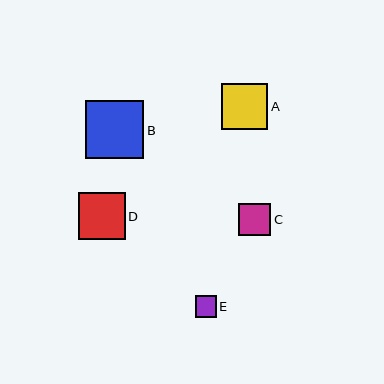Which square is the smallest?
Square E is the smallest with a size of approximately 21 pixels.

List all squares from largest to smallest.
From largest to smallest: B, D, A, C, E.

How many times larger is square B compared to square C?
Square B is approximately 1.8 times the size of square C.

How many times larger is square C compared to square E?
Square C is approximately 1.5 times the size of square E.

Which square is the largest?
Square B is the largest with a size of approximately 58 pixels.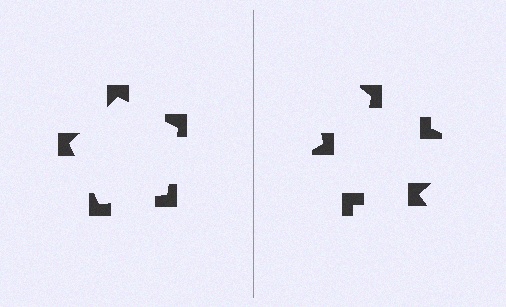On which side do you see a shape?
An illusory pentagon appears on the left side. On the right side the wedge cuts are rotated, so no coherent shape forms.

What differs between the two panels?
The notched squares are positioned identically on both sides; only the wedge orientations differ. On the left they align to a pentagon; on the right they are misaligned.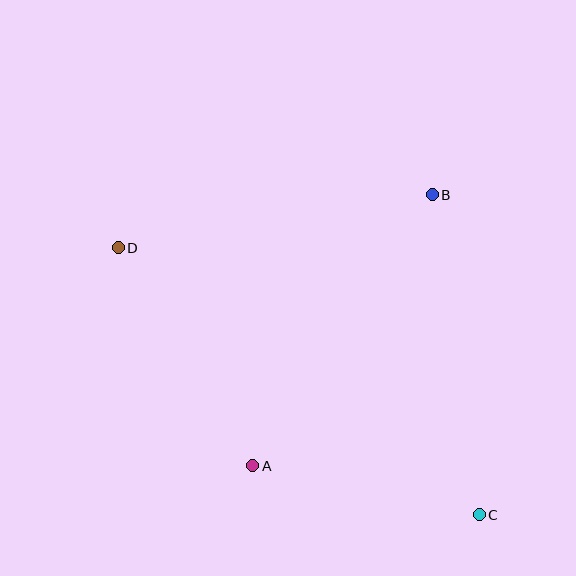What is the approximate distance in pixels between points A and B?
The distance between A and B is approximately 325 pixels.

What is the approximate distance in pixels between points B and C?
The distance between B and C is approximately 323 pixels.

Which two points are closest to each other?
Points A and C are closest to each other.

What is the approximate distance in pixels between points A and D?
The distance between A and D is approximately 256 pixels.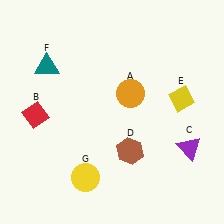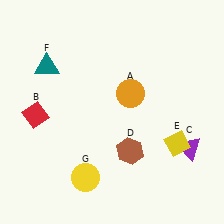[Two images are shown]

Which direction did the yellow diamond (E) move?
The yellow diamond (E) moved down.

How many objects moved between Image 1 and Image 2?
1 object moved between the two images.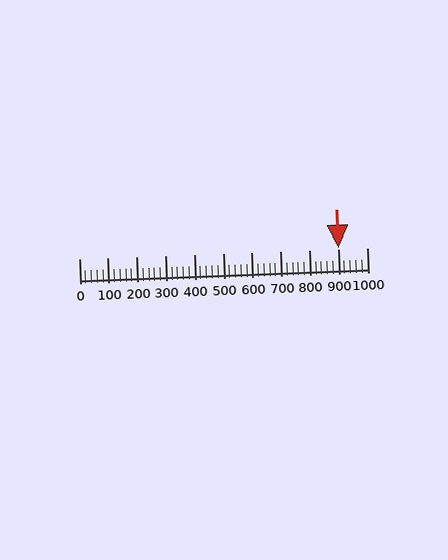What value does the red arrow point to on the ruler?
The red arrow points to approximately 900.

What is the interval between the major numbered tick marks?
The major tick marks are spaced 100 units apart.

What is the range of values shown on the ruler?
The ruler shows values from 0 to 1000.